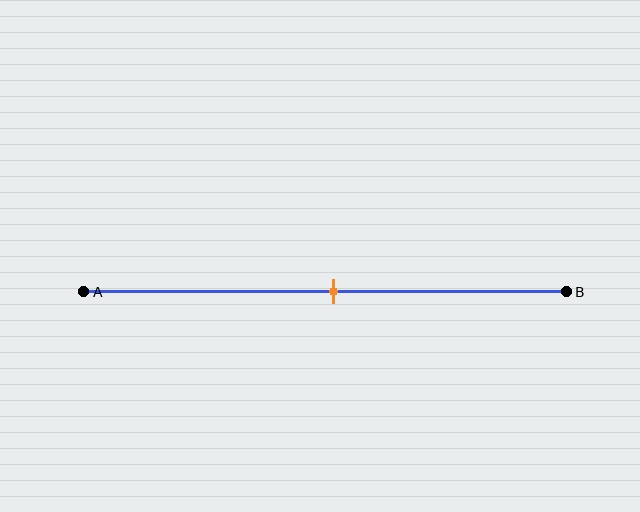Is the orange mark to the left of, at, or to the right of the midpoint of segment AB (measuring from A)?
The orange mark is approximately at the midpoint of segment AB.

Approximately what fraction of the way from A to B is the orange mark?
The orange mark is approximately 50% of the way from A to B.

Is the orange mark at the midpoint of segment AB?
Yes, the mark is approximately at the midpoint.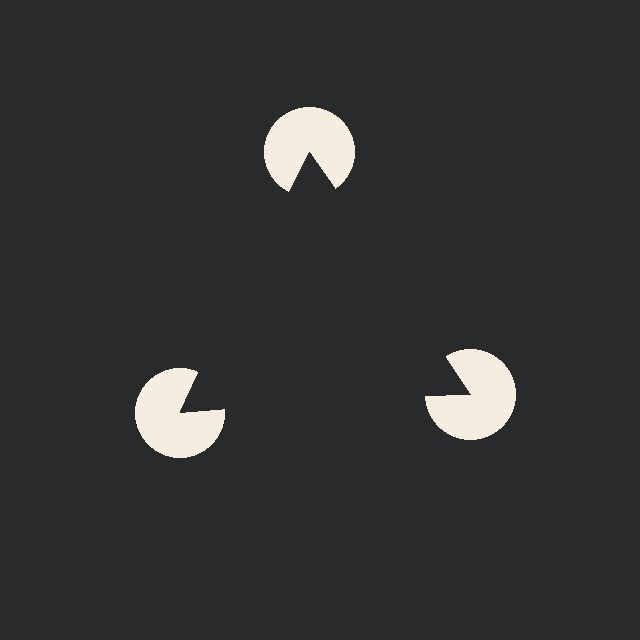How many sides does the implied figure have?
3 sides.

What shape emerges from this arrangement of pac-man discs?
An illusory triangle — its edges are inferred from the aligned wedge cuts in the pac-man discs, not physically drawn.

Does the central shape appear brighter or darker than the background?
It typically appears slightly darker than the background, even though no actual brightness change is drawn.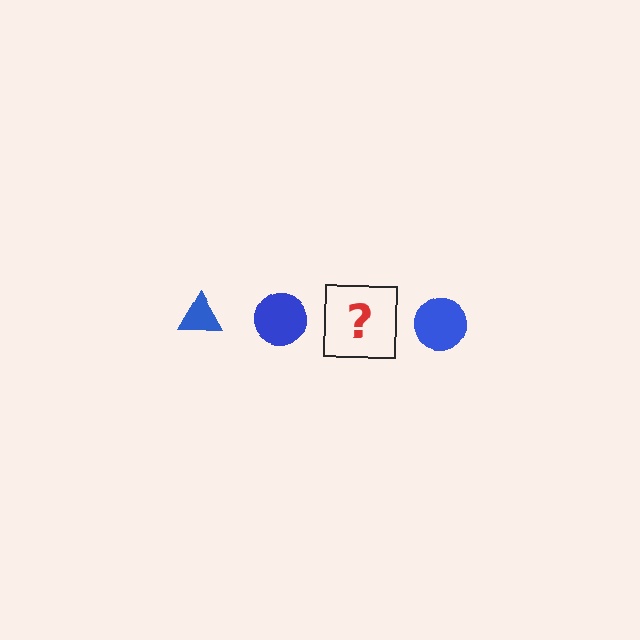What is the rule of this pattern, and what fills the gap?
The rule is that the pattern cycles through triangle, circle shapes in blue. The gap should be filled with a blue triangle.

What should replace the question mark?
The question mark should be replaced with a blue triangle.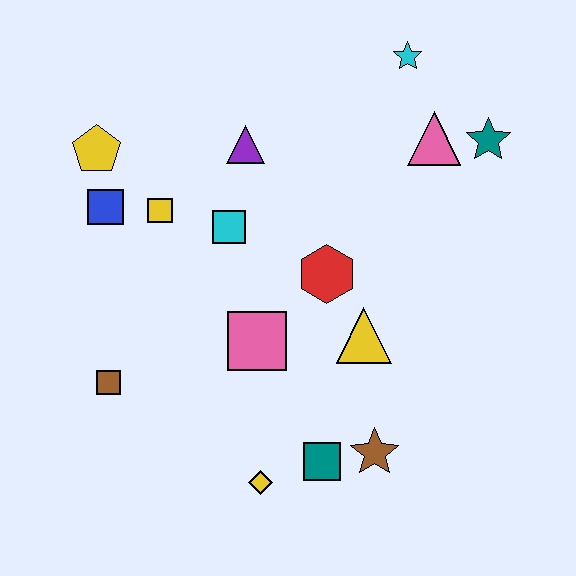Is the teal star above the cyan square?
Yes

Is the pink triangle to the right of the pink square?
Yes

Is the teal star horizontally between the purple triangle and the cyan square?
No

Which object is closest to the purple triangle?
The cyan square is closest to the purple triangle.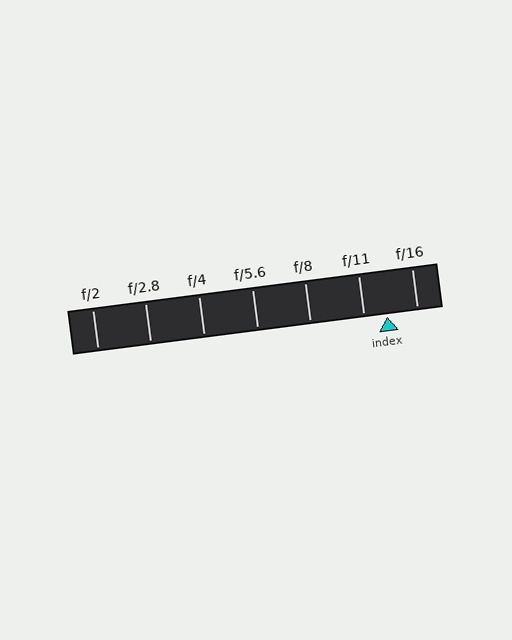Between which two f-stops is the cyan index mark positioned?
The index mark is between f/11 and f/16.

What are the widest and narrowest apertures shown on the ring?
The widest aperture shown is f/2 and the narrowest is f/16.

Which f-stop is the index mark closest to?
The index mark is closest to f/11.